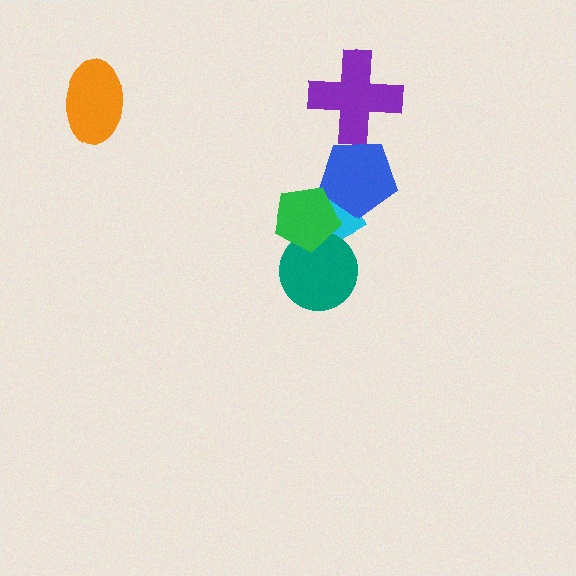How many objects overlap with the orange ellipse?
0 objects overlap with the orange ellipse.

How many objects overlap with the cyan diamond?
3 objects overlap with the cyan diamond.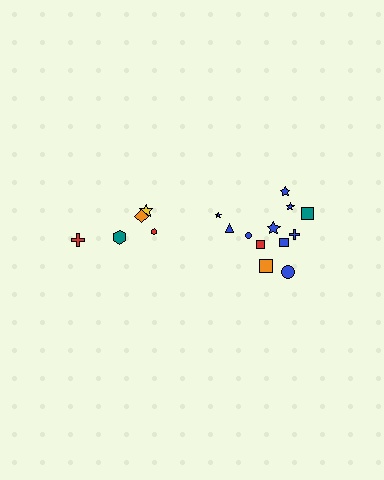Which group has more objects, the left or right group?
The right group.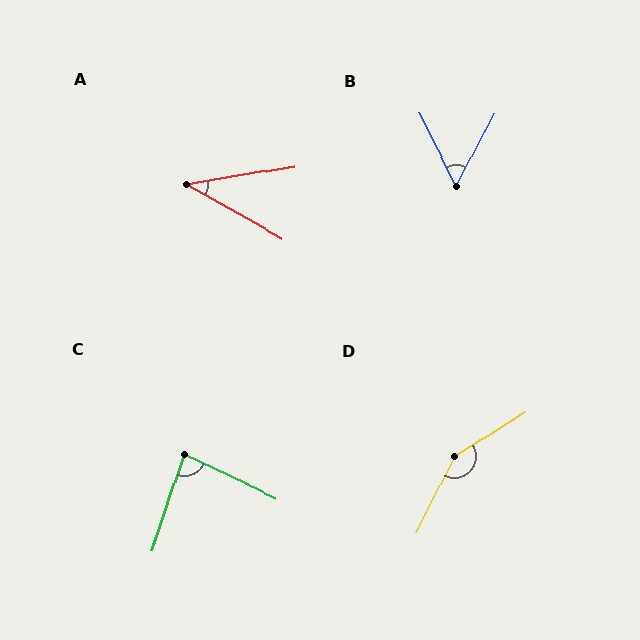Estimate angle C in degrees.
Approximately 83 degrees.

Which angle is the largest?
D, at approximately 149 degrees.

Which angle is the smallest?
A, at approximately 39 degrees.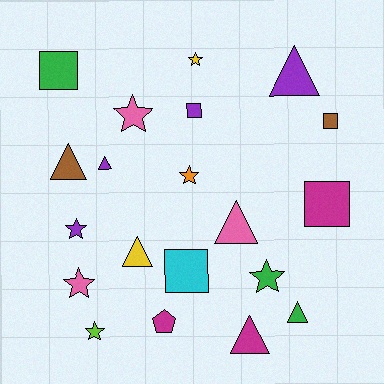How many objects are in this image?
There are 20 objects.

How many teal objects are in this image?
There are no teal objects.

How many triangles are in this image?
There are 7 triangles.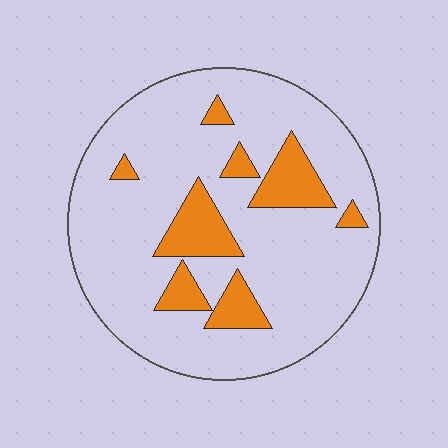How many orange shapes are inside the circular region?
8.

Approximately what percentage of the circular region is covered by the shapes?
Approximately 15%.